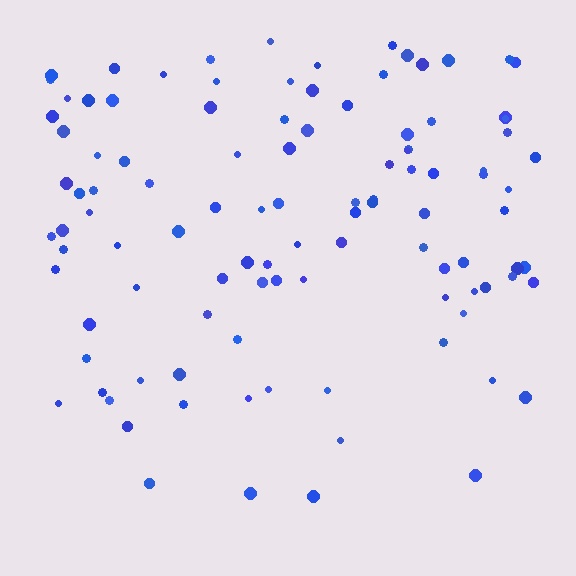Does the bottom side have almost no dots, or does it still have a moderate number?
Still a moderate number, just noticeably fewer than the top.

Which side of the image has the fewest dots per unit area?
The bottom.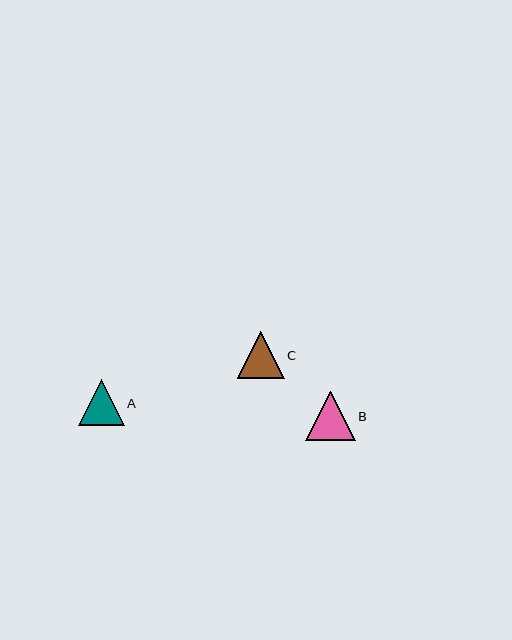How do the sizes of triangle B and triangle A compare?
Triangle B and triangle A are approximately the same size.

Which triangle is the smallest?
Triangle A is the smallest with a size of approximately 46 pixels.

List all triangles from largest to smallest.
From largest to smallest: B, C, A.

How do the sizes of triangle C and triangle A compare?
Triangle C and triangle A are approximately the same size.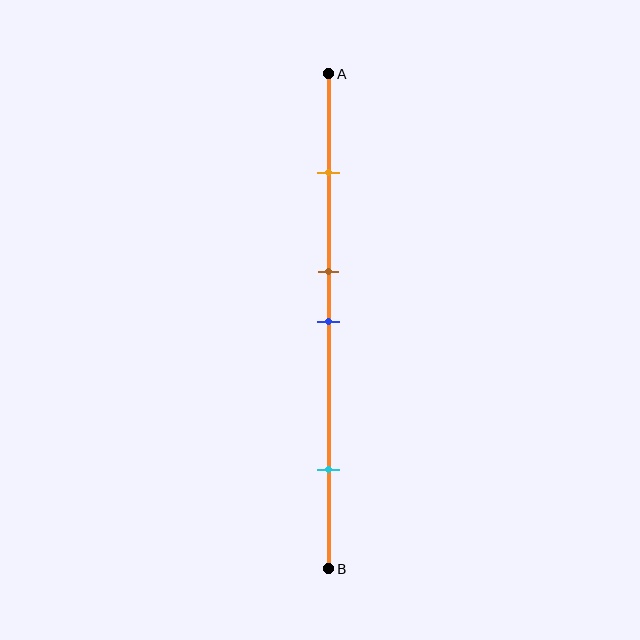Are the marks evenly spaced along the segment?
No, the marks are not evenly spaced.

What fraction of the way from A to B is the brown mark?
The brown mark is approximately 40% (0.4) of the way from A to B.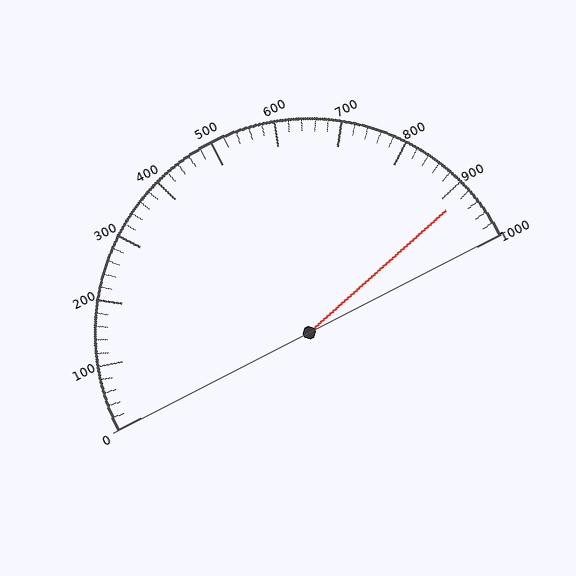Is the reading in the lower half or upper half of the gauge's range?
The reading is in the upper half of the range (0 to 1000).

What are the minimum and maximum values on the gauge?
The gauge ranges from 0 to 1000.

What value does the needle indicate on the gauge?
The needle indicates approximately 920.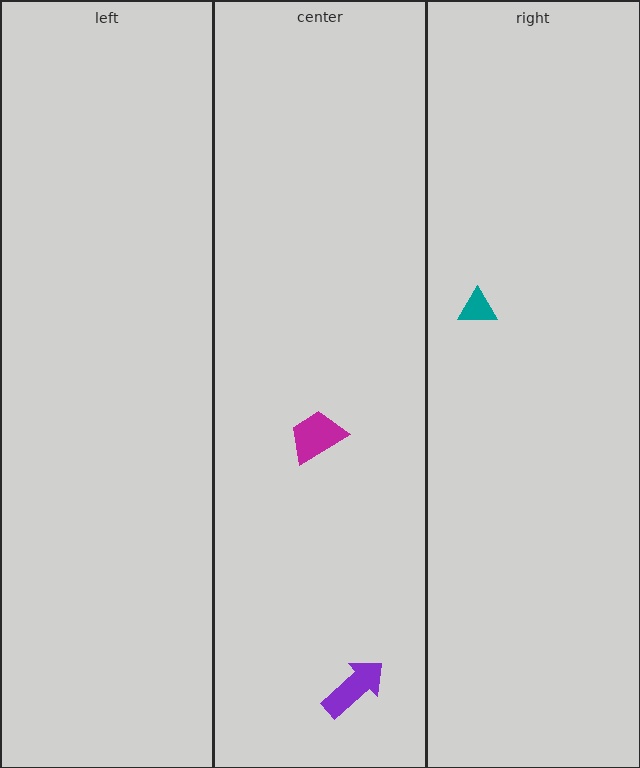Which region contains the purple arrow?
The center region.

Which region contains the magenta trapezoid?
The center region.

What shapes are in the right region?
The teal triangle.